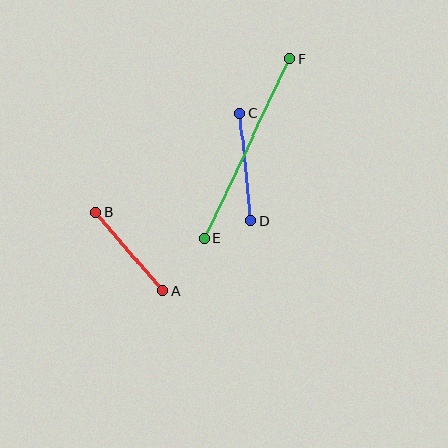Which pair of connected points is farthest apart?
Points E and F are farthest apart.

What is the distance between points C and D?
The distance is approximately 108 pixels.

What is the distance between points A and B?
The distance is approximately 104 pixels.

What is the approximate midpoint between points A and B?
The midpoint is at approximately (130, 252) pixels.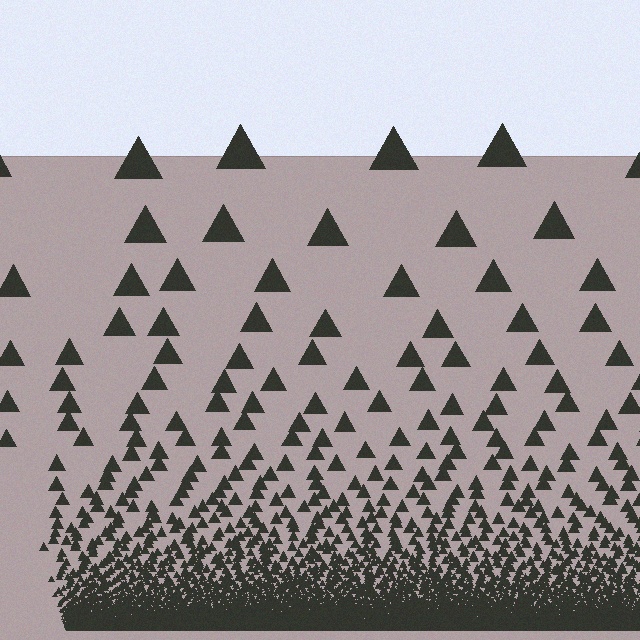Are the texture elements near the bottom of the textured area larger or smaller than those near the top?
Smaller. The gradient is inverted — elements near the bottom are smaller and denser.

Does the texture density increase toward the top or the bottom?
Density increases toward the bottom.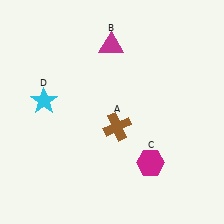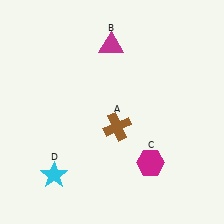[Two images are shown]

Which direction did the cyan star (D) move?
The cyan star (D) moved down.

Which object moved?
The cyan star (D) moved down.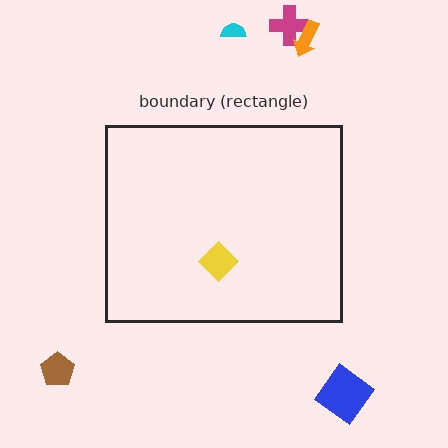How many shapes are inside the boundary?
1 inside, 5 outside.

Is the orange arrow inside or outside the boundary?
Outside.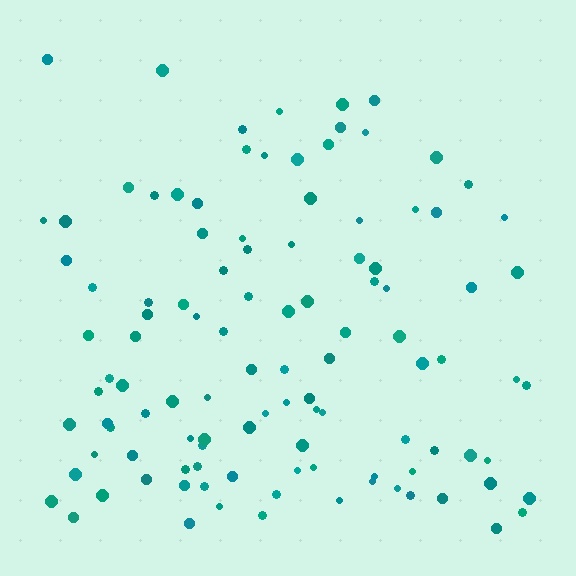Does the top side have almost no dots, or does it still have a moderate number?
Still a moderate number, just noticeably fewer than the bottom.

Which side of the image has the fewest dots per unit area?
The top.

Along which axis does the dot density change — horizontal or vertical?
Vertical.